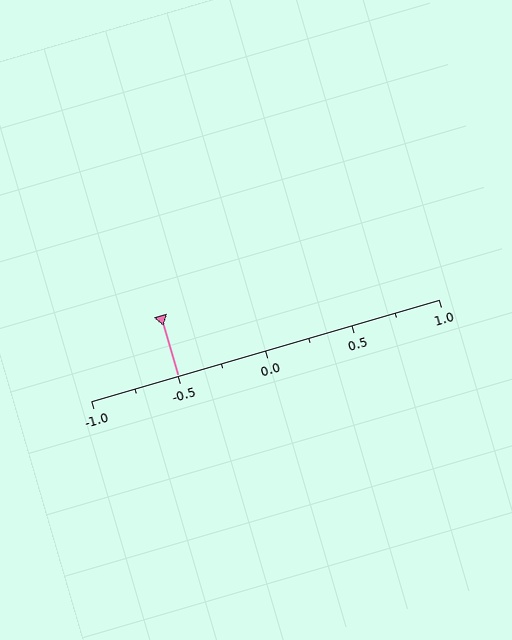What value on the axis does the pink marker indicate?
The marker indicates approximately -0.5.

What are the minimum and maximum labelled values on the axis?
The axis runs from -1.0 to 1.0.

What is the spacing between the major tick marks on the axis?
The major ticks are spaced 0.5 apart.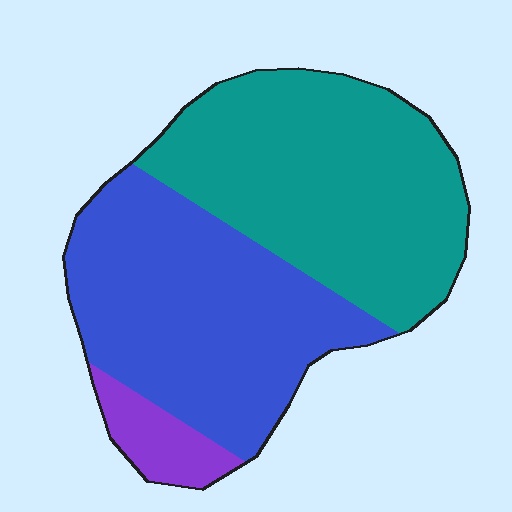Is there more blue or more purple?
Blue.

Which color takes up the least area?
Purple, at roughly 5%.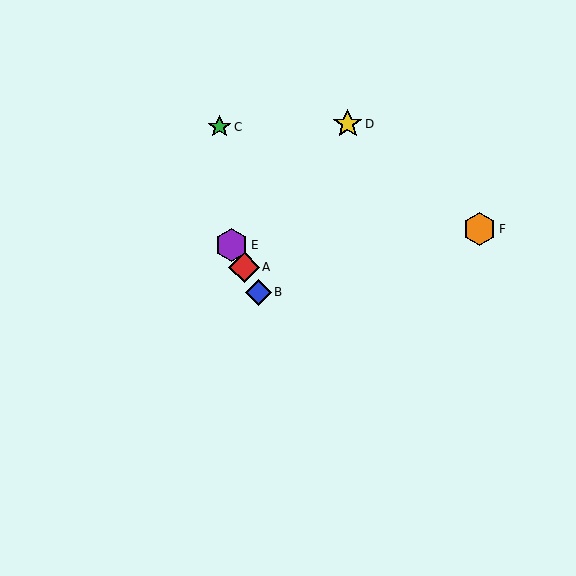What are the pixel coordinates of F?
Object F is at (480, 229).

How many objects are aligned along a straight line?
3 objects (A, B, E) are aligned along a straight line.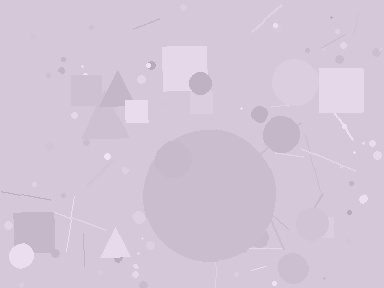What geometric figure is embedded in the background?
A circle is embedded in the background.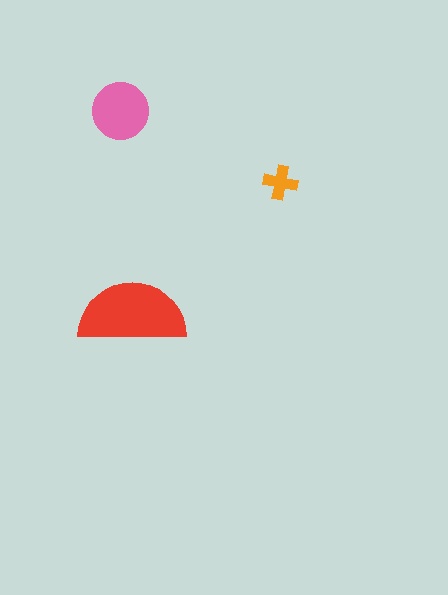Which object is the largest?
The red semicircle.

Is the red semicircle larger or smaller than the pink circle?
Larger.